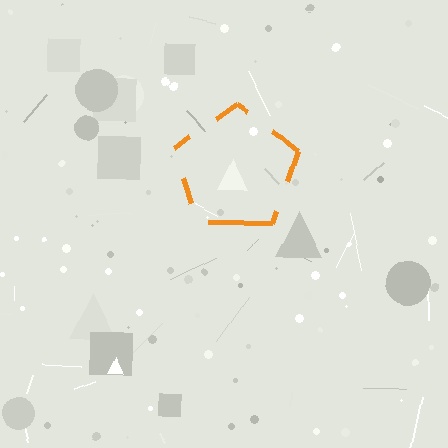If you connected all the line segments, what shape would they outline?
They would outline a pentagon.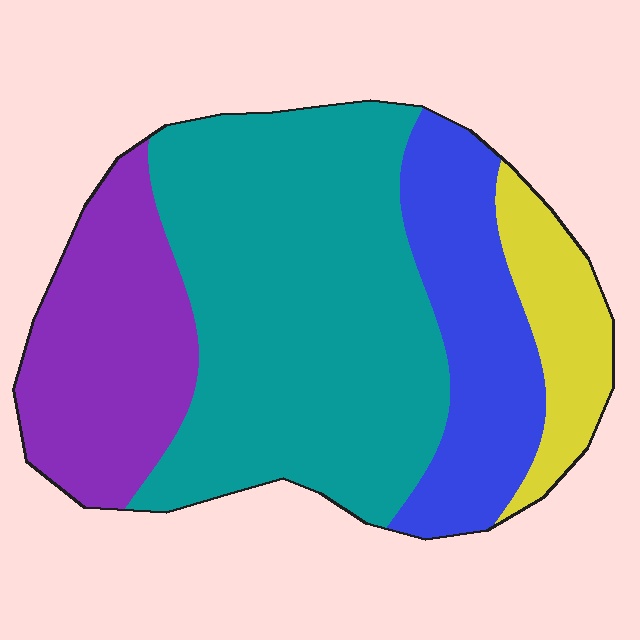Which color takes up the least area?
Yellow, at roughly 10%.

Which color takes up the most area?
Teal, at roughly 50%.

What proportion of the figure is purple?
Purple takes up about one fifth (1/5) of the figure.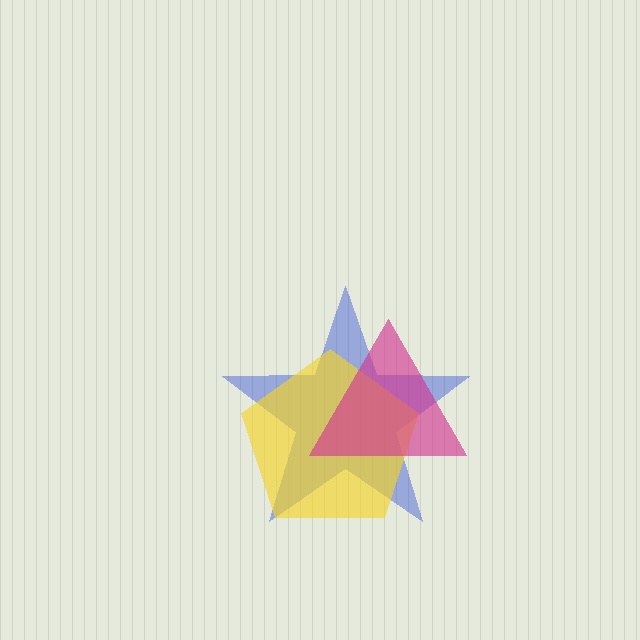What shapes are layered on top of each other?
The layered shapes are: a blue star, a yellow pentagon, a magenta triangle.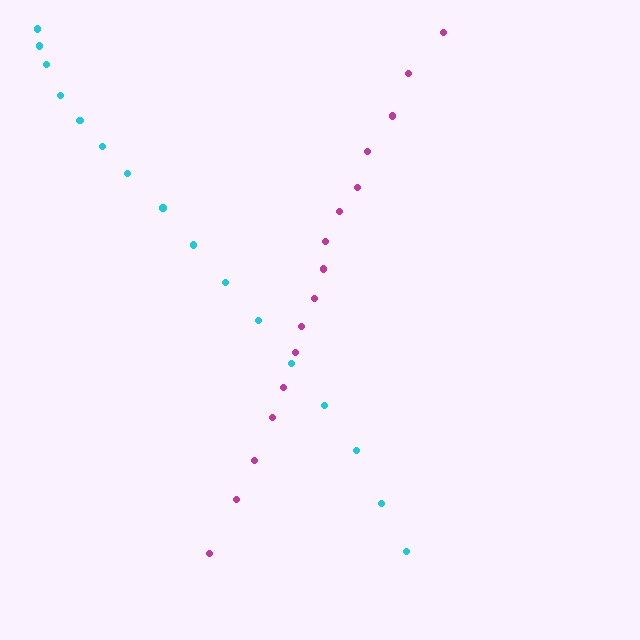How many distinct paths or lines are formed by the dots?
There are 2 distinct paths.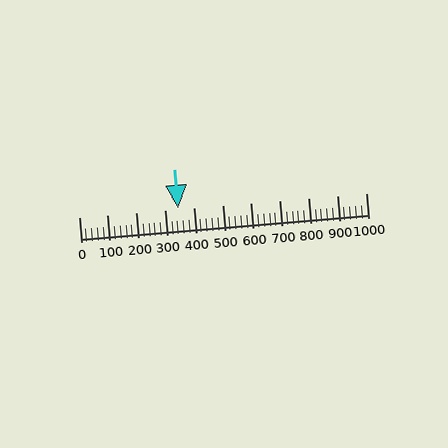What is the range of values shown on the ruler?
The ruler shows values from 0 to 1000.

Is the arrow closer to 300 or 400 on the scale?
The arrow is closer to 300.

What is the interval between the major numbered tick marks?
The major tick marks are spaced 100 units apart.